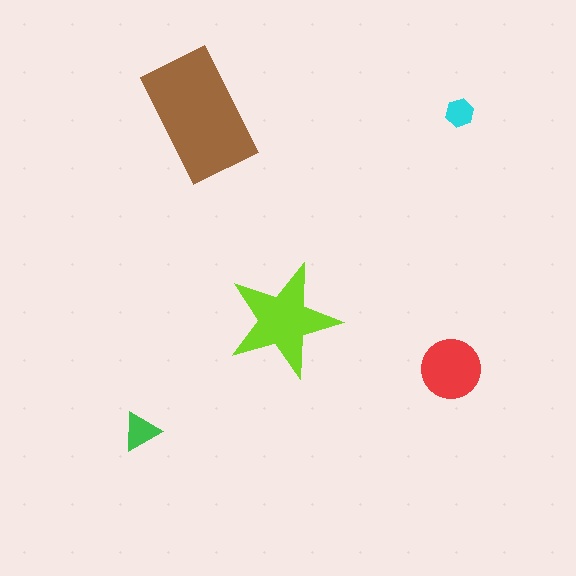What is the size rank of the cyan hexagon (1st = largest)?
5th.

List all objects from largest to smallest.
The brown rectangle, the lime star, the red circle, the green triangle, the cyan hexagon.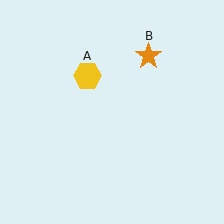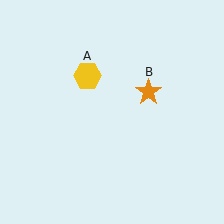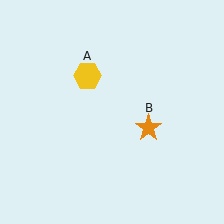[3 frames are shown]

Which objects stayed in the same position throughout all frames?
Yellow hexagon (object A) remained stationary.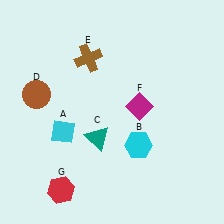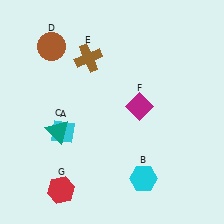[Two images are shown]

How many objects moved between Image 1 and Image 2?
3 objects moved between the two images.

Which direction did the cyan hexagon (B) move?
The cyan hexagon (B) moved down.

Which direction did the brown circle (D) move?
The brown circle (D) moved up.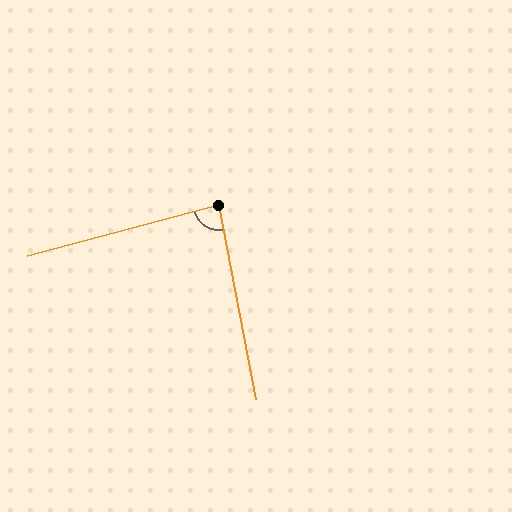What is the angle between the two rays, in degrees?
Approximately 86 degrees.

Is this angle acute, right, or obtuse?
It is approximately a right angle.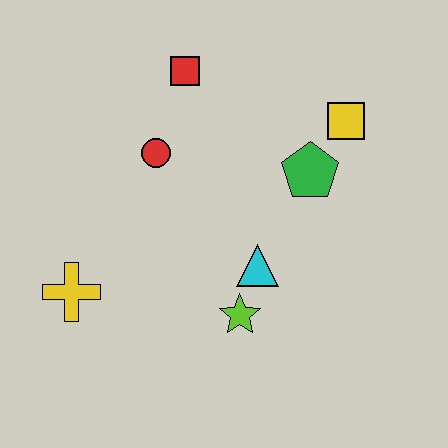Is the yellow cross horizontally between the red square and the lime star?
No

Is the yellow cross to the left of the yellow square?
Yes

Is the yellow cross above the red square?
No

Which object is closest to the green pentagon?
The yellow square is closest to the green pentagon.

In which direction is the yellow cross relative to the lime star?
The yellow cross is to the left of the lime star.